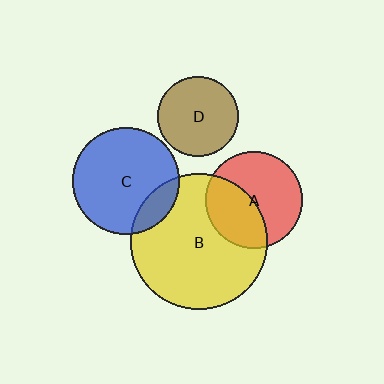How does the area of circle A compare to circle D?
Approximately 1.4 times.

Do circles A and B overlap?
Yes.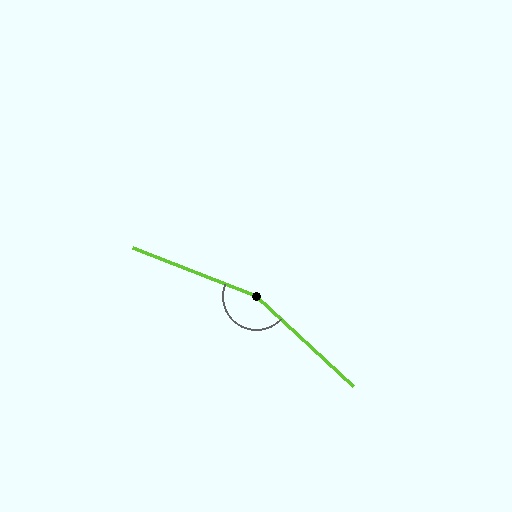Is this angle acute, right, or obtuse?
It is obtuse.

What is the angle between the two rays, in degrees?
Approximately 158 degrees.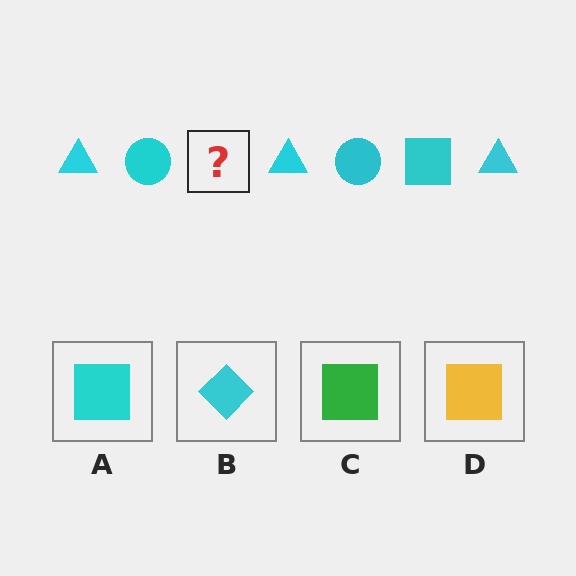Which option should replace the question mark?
Option A.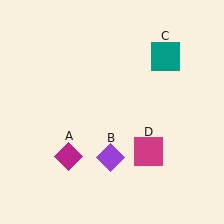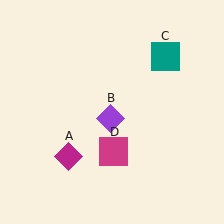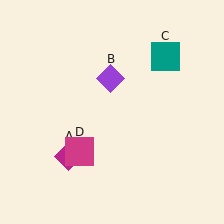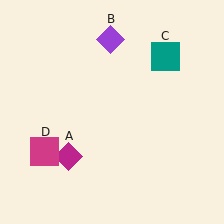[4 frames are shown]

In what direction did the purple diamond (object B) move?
The purple diamond (object B) moved up.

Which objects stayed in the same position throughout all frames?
Magenta diamond (object A) and teal square (object C) remained stationary.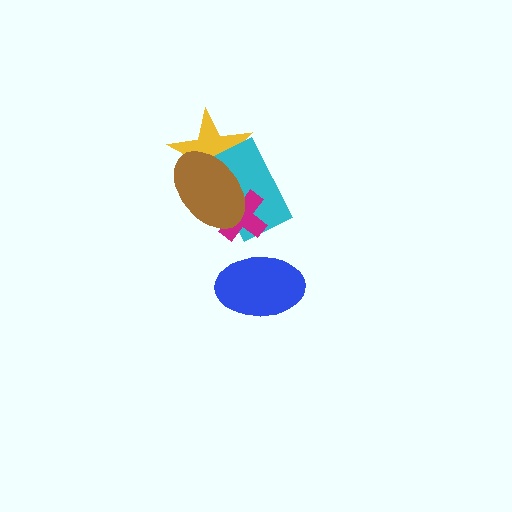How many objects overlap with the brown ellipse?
3 objects overlap with the brown ellipse.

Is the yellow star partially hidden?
Yes, it is partially covered by another shape.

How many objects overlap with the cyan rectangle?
3 objects overlap with the cyan rectangle.